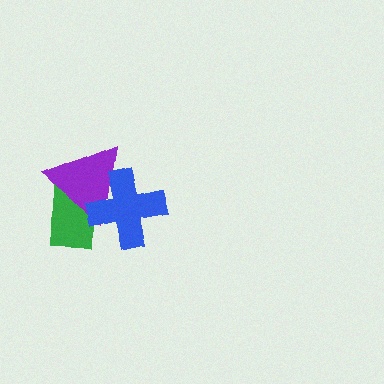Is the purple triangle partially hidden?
Yes, it is partially covered by another shape.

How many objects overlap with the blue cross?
2 objects overlap with the blue cross.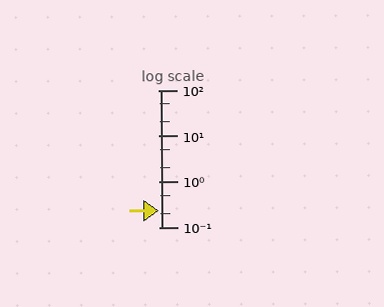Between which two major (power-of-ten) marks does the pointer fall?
The pointer is between 0.1 and 1.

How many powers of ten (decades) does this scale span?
The scale spans 3 decades, from 0.1 to 100.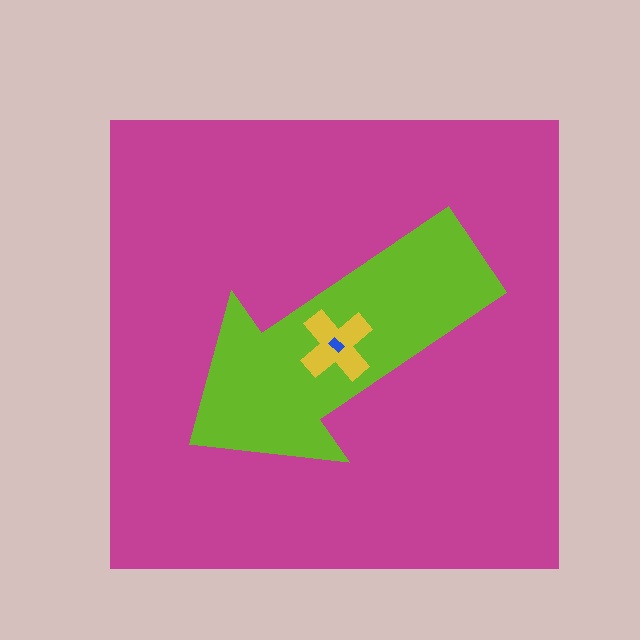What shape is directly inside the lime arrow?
The yellow cross.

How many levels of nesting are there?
4.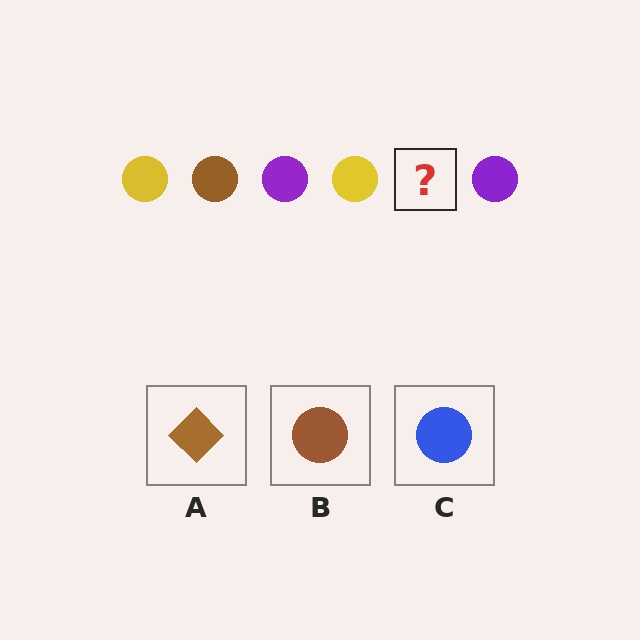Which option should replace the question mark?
Option B.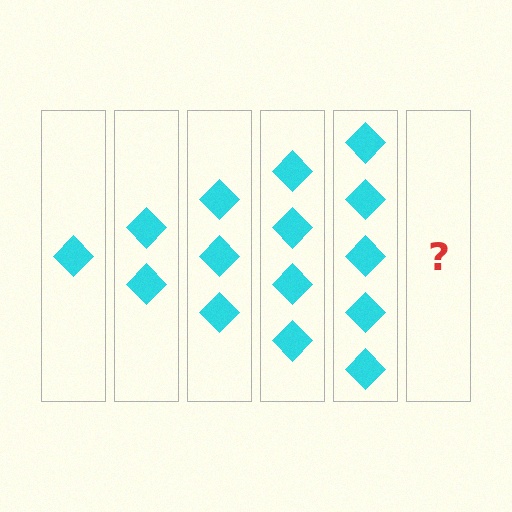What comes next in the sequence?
The next element should be 6 diamonds.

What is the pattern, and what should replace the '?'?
The pattern is that each step adds one more diamond. The '?' should be 6 diamonds.